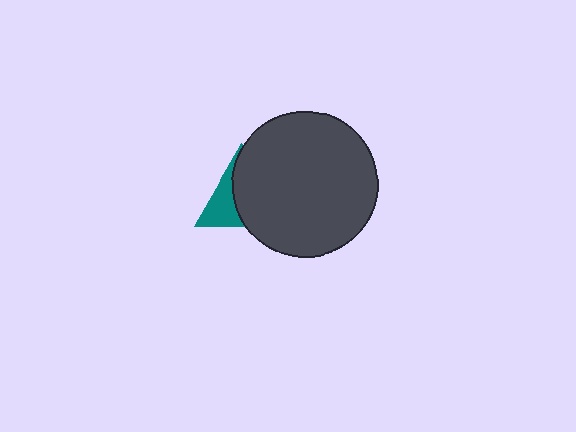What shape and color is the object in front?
The object in front is a dark gray circle.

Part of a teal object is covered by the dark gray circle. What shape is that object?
It is a triangle.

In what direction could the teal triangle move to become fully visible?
The teal triangle could move left. That would shift it out from behind the dark gray circle entirely.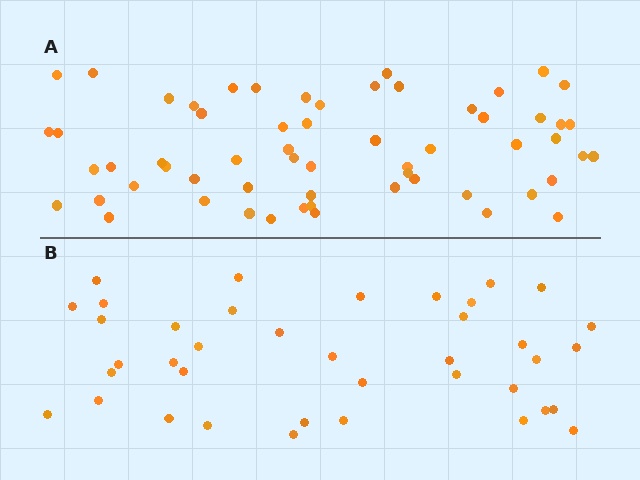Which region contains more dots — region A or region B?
Region A (the top region) has more dots.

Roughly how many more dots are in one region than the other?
Region A has approximately 20 more dots than region B.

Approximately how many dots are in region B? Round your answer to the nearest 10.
About 40 dots. (The exact count is 39, which rounds to 40.)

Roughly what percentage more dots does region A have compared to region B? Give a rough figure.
About 55% more.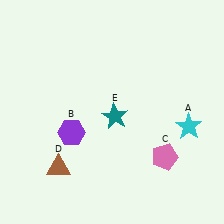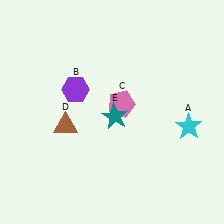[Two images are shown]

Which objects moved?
The objects that moved are: the purple hexagon (B), the pink pentagon (C), the brown triangle (D).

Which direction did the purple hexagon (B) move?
The purple hexagon (B) moved up.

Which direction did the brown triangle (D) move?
The brown triangle (D) moved up.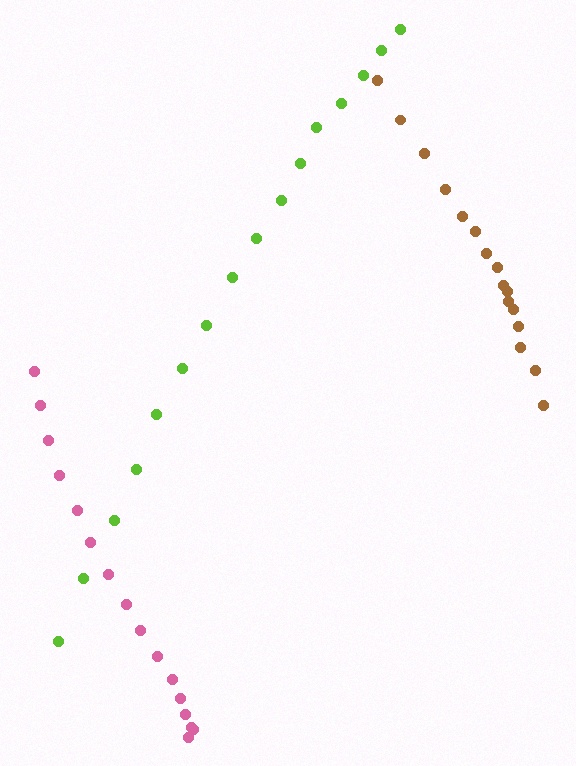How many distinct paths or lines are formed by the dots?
There are 3 distinct paths.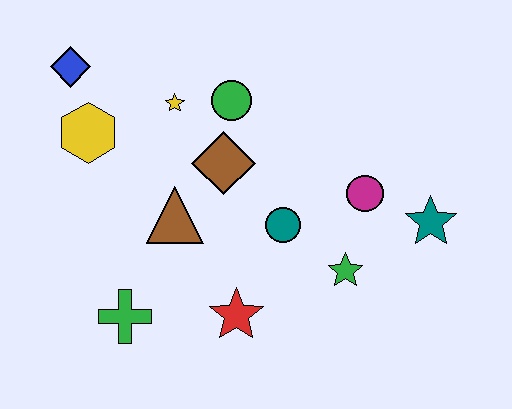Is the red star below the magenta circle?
Yes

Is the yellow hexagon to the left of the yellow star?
Yes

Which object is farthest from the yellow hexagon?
The teal star is farthest from the yellow hexagon.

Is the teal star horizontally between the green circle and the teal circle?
No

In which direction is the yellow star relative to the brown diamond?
The yellow star is above the brown diamond.